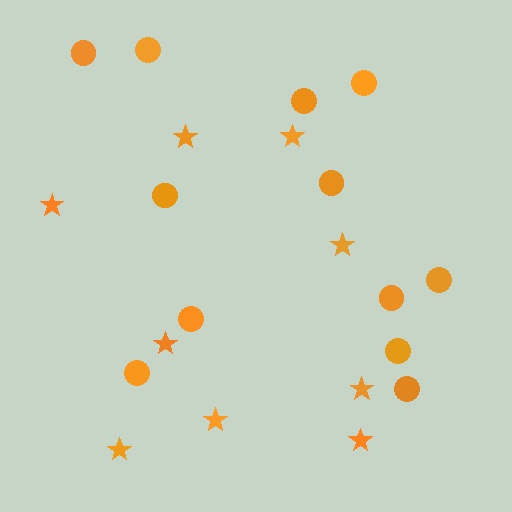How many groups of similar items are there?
There are 2 groups: one group of stars (9) and one group of circles (12).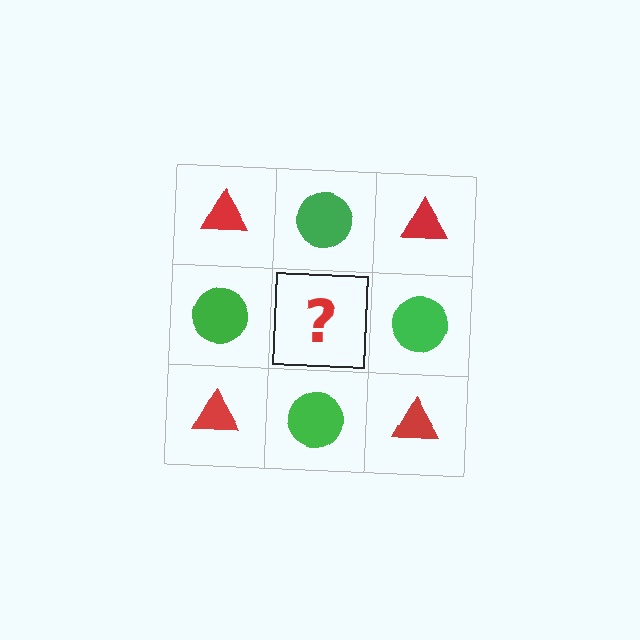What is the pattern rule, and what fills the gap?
The rule is that it alternates red triangle and green circle in a checkerboard pattern. The gap should be filled with a red triangle.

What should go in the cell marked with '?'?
The missing cell should contain a red triangle.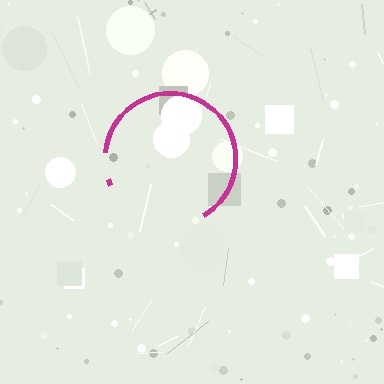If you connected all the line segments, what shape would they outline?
They would outline a circle.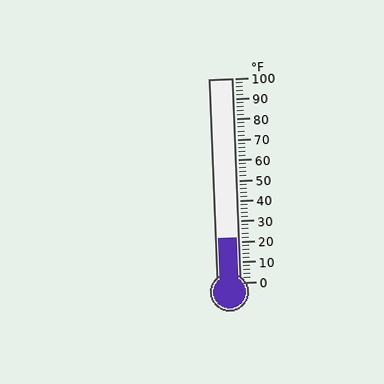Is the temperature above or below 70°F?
The temperature is below 70°F.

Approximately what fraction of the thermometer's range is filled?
The thermometer is filled to approximately 20% of its range.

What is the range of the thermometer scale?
The thermometer scale ranges from 0°F to 100°F.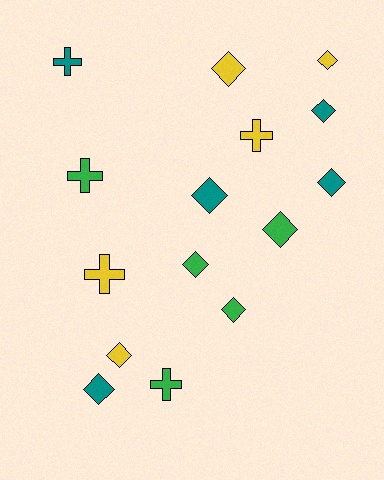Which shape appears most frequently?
Diamond, with 10 objects.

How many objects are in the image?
There are 15 objects.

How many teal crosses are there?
There is 1 teal cross.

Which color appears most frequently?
Yellow, with 5 objects.